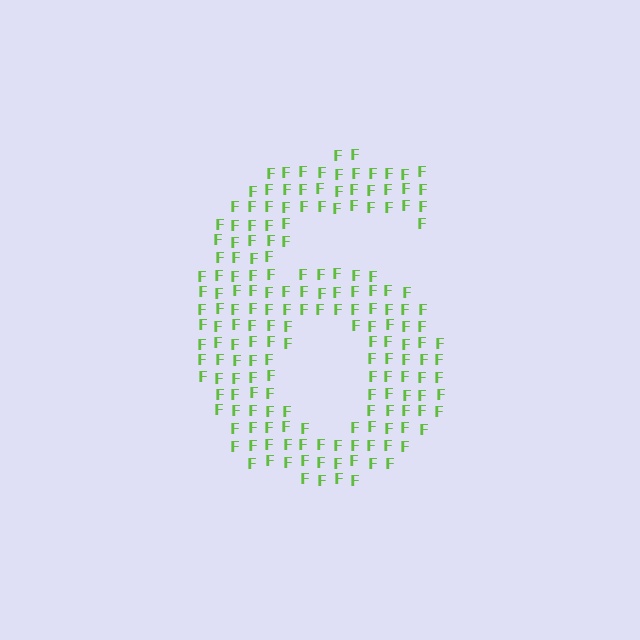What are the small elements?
The small elements are letter F's.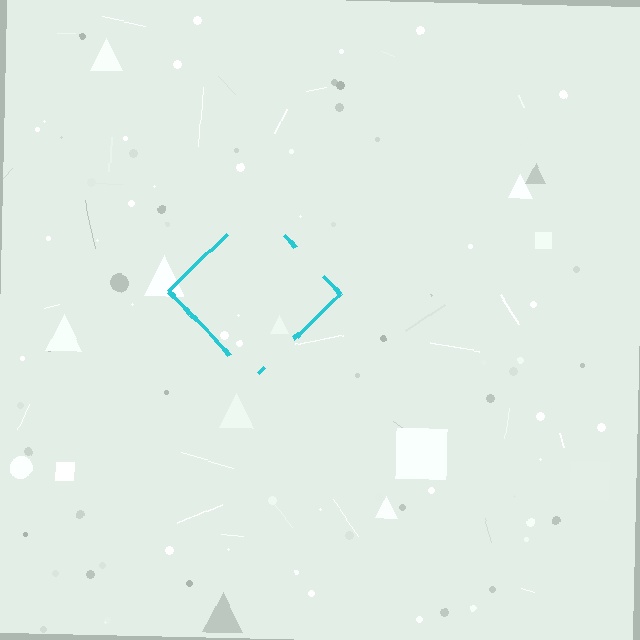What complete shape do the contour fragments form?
The contour fragments form a diamond.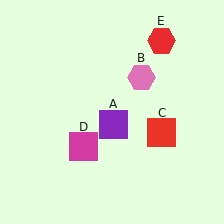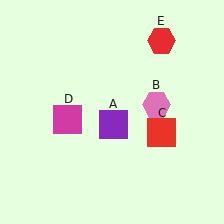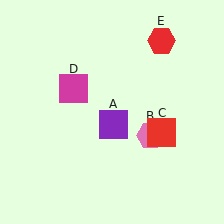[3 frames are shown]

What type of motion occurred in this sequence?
The pink hexagon (object B), magenta square (object D) rotated clockwise around the center of the scene.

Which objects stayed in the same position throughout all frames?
Purple square (object A) and red square (object C) and red hexagon (object E) remained stationary.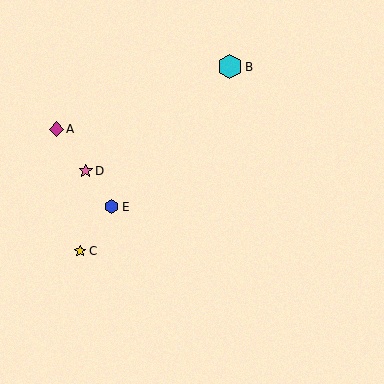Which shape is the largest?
The cyan hexagon (labeled B) is the largest.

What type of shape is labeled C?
Shape C is a yellow star.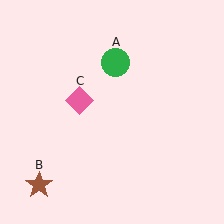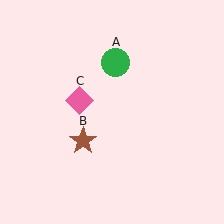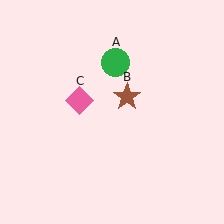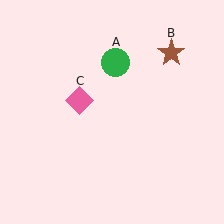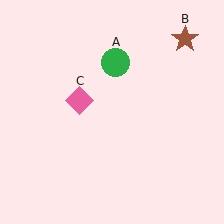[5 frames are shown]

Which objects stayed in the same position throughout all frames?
Green circle (object A) and pink diamond (object C) remained stationary.